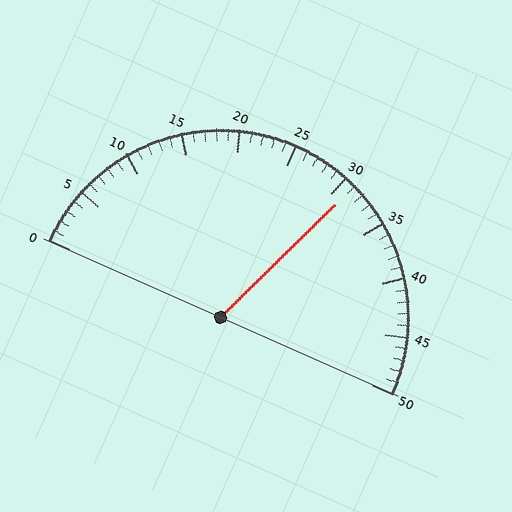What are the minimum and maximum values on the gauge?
The gauge ranges from 0 to 50.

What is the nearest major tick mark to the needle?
The nearest major tick mark is 30.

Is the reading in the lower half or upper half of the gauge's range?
The reading is in the upper half of the range (0 to 50).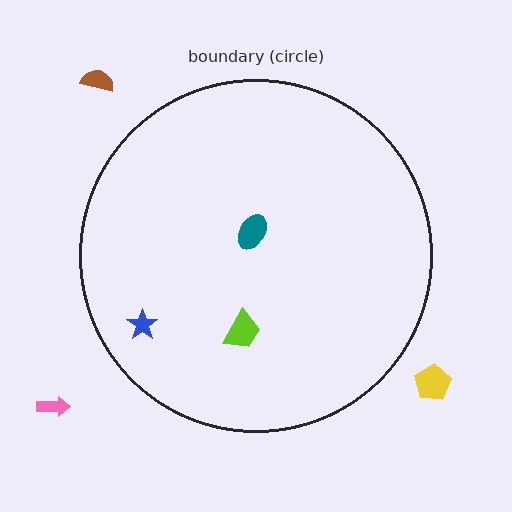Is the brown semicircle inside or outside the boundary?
Outside.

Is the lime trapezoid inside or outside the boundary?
Inside.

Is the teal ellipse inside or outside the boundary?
Inside.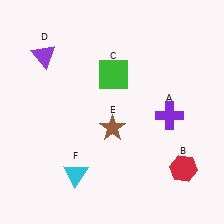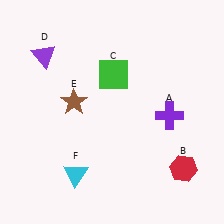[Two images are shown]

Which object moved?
The brown star (E) moved left.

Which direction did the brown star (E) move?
The brown star (E) moved left.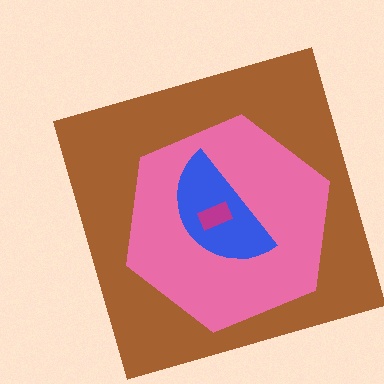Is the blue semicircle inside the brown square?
Yes.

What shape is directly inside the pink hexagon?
The blue semicircle.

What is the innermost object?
The magenta rectangle.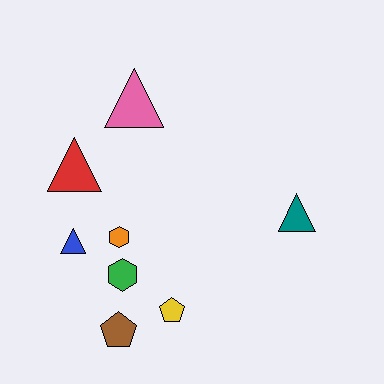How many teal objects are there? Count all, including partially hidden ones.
There is 1 teal object.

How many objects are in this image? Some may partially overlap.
There are 8 objects.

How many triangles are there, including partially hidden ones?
There are 4 triangles.